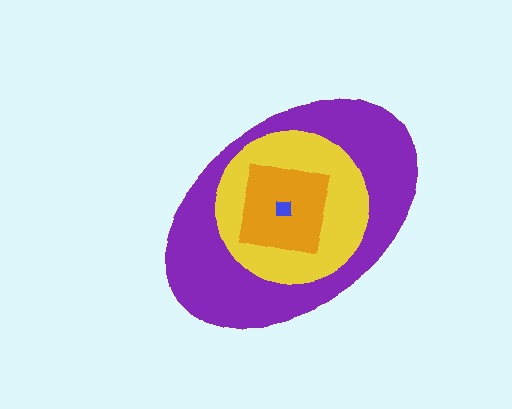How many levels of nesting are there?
4.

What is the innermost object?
The blue square.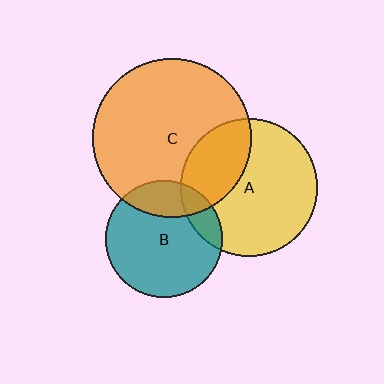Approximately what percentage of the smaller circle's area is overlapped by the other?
Approximately 30%.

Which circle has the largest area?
Circle C (orange).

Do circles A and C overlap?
Yes.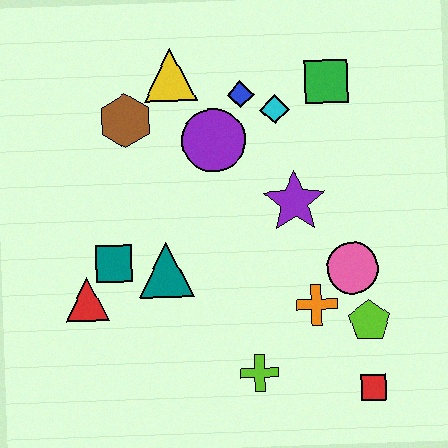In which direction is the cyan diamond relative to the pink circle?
The cyan diamond is above the pink circle.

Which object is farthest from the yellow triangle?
The red square is farthest from the yellow triangle.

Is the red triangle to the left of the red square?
Yes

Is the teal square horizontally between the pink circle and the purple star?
No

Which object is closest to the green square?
The cyan diamond is closest to the green square.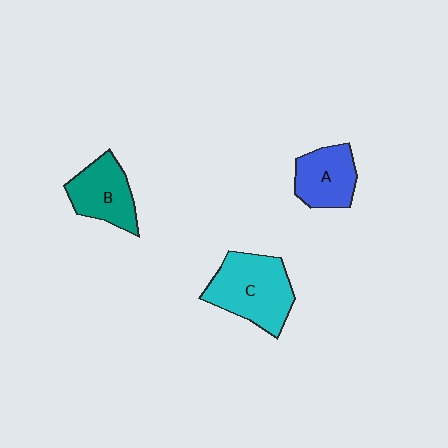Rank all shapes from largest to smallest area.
From largest to smallest: C (cyan), B (teal), A (blue).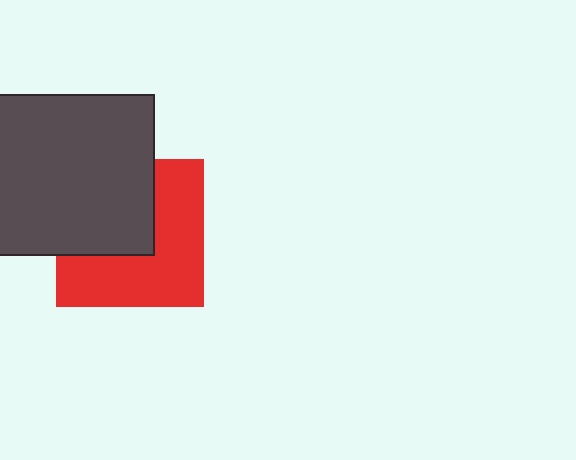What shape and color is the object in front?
The object in front is a dark gray square.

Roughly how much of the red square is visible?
About half of it is visible (roughly 56%).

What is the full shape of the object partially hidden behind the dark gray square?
The partially hidden object is a red square.